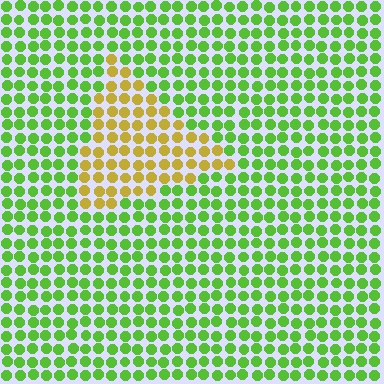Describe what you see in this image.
The image is filled with small lime elements in a uniform arrangement. A triangle-shaped region is visible where the elements are tinted to a slightly different hue, forming a subtle color boundary.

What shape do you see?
I see a triangle.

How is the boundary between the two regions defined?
The boundary is defined purely by a slight shift in hue (about 55 degrees). Spacing, size, and orientation are identical on both sides.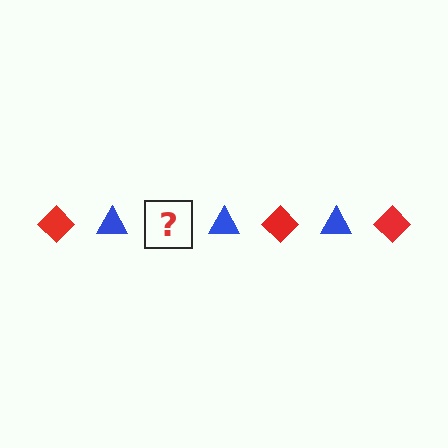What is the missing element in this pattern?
The missing element is a red diamond.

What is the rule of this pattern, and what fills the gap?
The rule is that the pattern alternates between red diamond and blue triangle. The gap should be filled with a red diamond.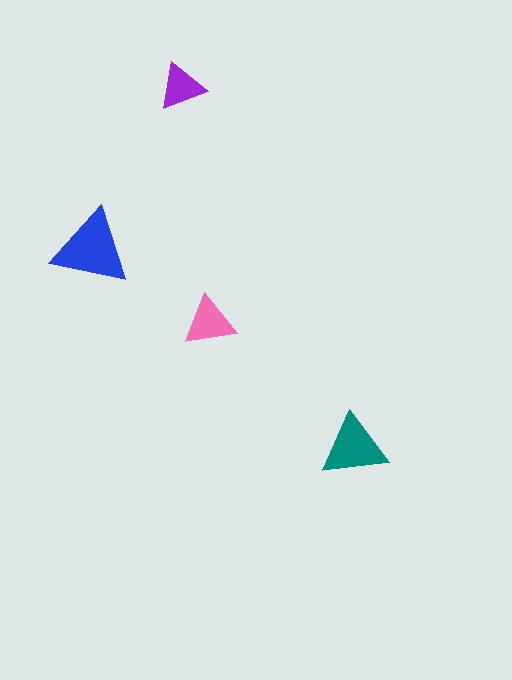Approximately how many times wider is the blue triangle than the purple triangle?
About 1.5 times wider.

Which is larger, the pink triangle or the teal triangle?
The teal one.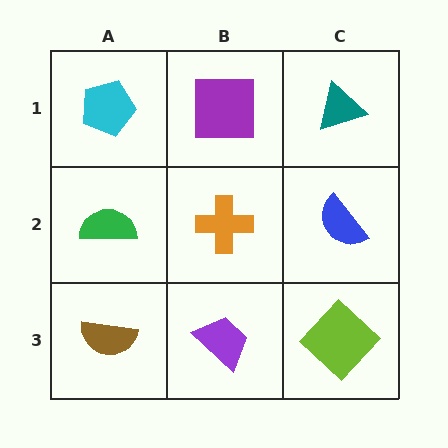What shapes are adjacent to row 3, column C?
A blue semicircle (row 2, column C), a purple trapezoid (row 3, column B).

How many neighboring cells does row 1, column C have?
2.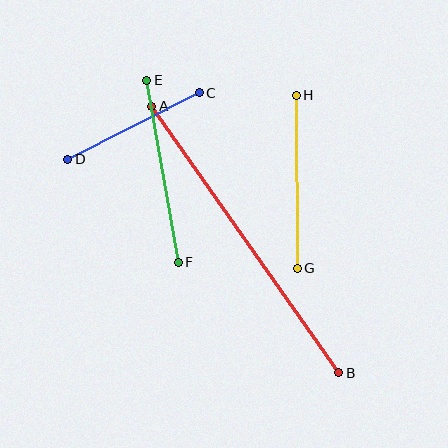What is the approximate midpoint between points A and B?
The midpoint is at approximately (245, 239) pixels.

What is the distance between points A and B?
The distance is approximately 325 pixels.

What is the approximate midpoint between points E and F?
The midpoint is at approximately (162, 171) pixels.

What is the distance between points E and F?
The distance is approximately 185 pixels.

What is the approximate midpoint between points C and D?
The midpoint is at approximately (134, 126) pixels.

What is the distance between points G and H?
The distance is approximately 173 pixels.